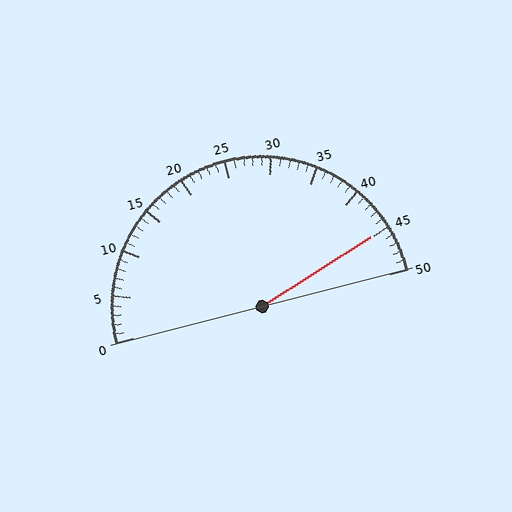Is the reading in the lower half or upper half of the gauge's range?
The reading is in the upper half of the range (0 to 50).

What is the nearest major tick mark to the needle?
The nearest major tick mark is 45.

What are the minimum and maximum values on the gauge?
The gauge ranges from 0 to 50.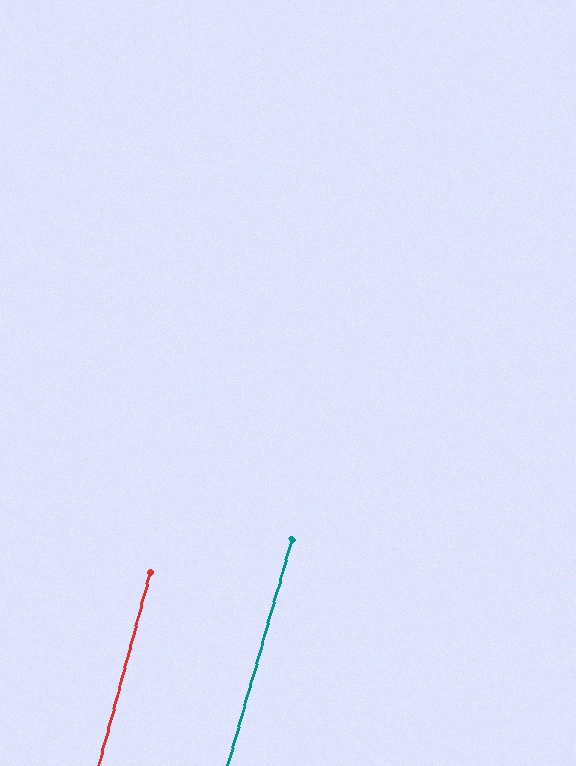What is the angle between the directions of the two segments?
Approximately 1 degree.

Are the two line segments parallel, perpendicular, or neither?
Parallel — their directions differ by only 0.9°.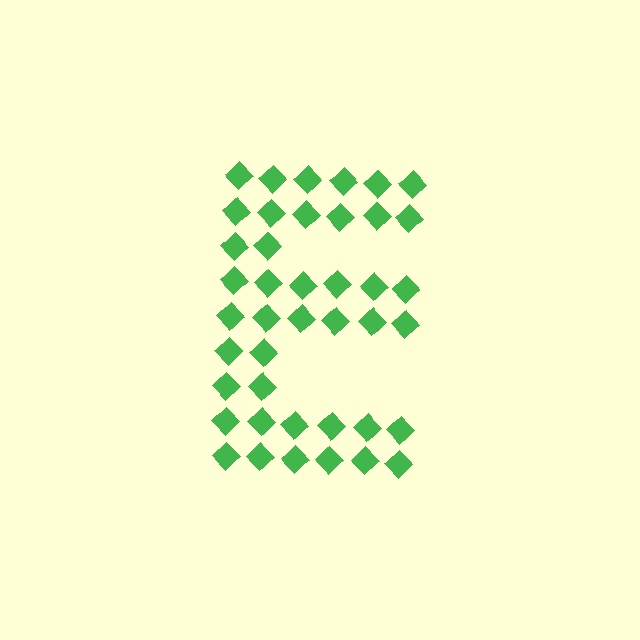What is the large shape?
The large shape is the letter E.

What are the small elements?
The small elements are diamonds.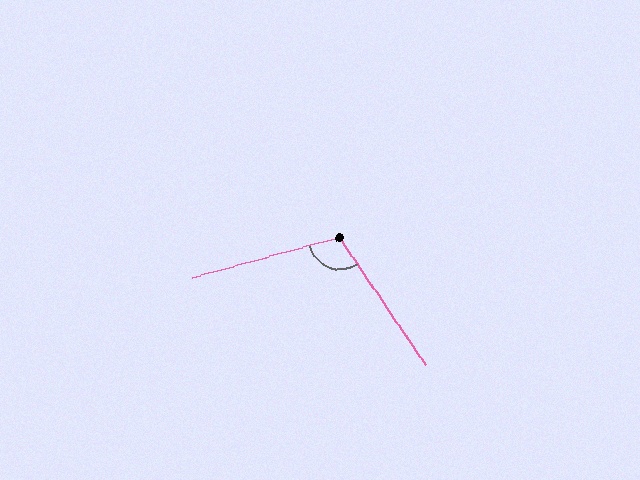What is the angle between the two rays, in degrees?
Approximately 109 degrees.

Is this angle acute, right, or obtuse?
It is obtuse.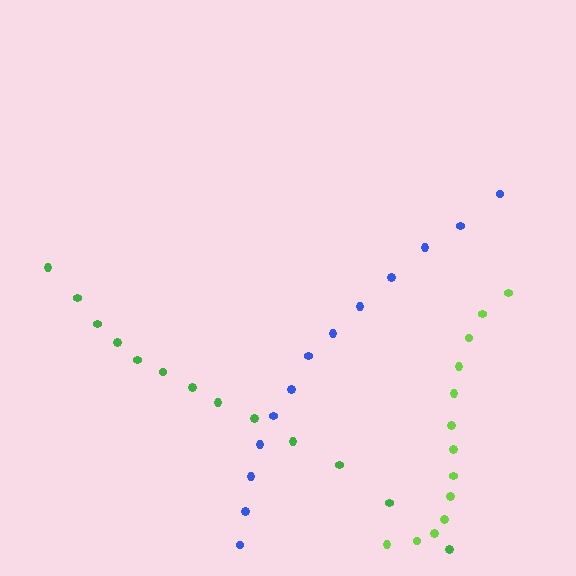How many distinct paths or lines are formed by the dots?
There are 3 distinct paths.